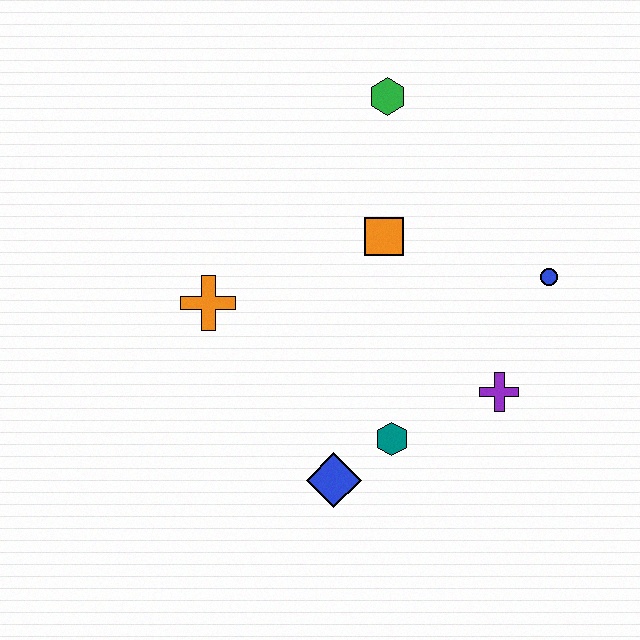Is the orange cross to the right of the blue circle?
No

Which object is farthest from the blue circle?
The orange cross is farthest from the blue circle.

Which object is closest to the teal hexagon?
The blue diamond is closest to the teal hexagon.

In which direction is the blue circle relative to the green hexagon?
The blue circle is below the green hexagon.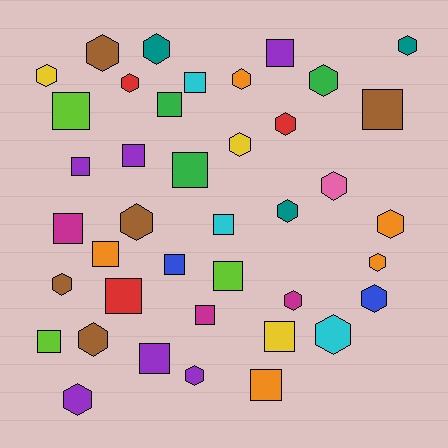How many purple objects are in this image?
There are 6 purple objects.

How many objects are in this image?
There are 40 objects.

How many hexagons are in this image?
There are 21 hexagons.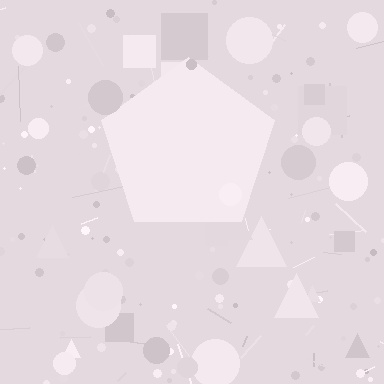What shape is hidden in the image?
A pentagon is hidden in the image.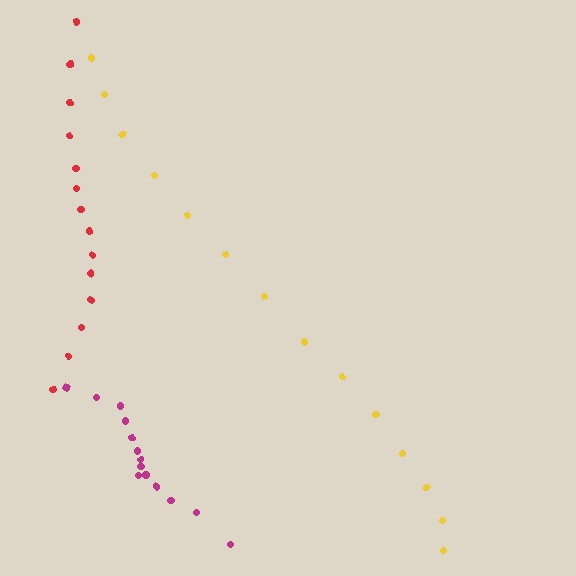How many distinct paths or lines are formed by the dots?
There are 3 distinct paths.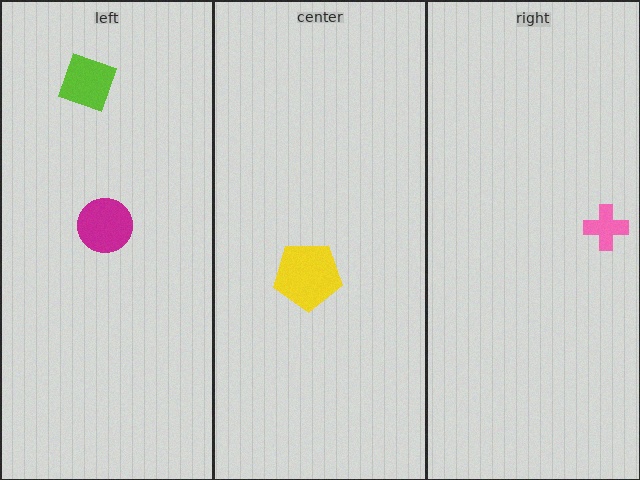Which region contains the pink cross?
The right region.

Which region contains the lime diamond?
The left region.